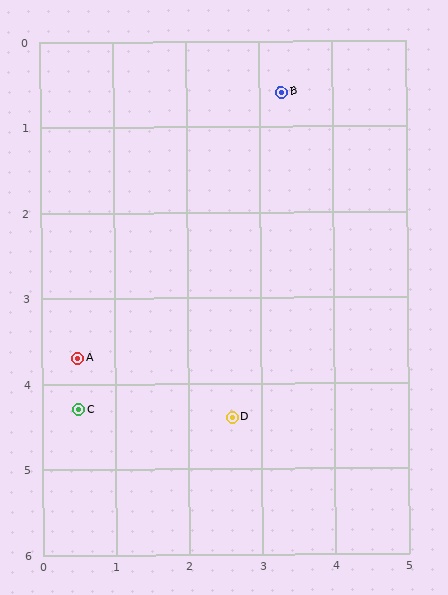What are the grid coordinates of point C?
Point C is at approximately (0.5, 4.3).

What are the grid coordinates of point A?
Point A is at approximately (0.5, 3.7).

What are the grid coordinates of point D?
Point D is at approximately (2.6, 4.4).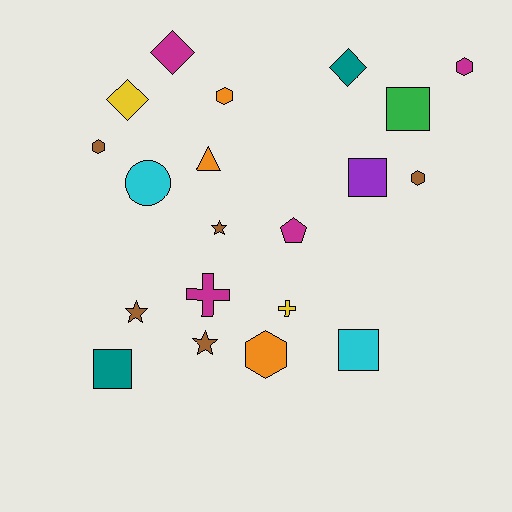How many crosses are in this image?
There are 2 crosses.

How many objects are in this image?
There are 20 objects.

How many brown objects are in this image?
There are 5 brown objects.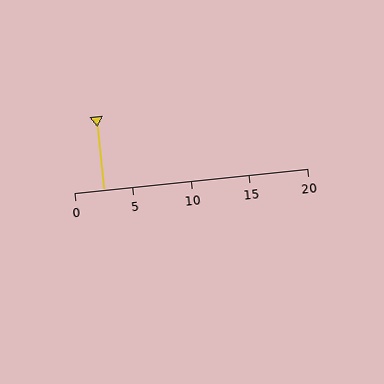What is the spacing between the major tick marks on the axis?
The major ticks are spaced 5 apart.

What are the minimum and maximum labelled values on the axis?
The axis runs from 0 to 20.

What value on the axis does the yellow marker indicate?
The marker indicates approximately 2.5.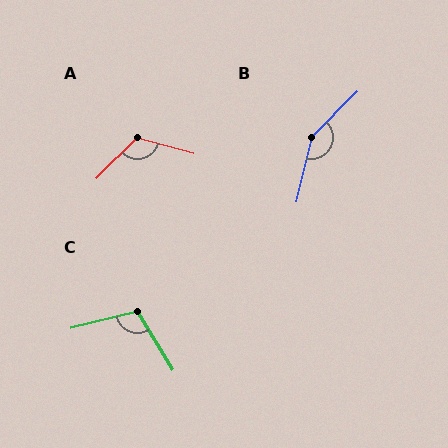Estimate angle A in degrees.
Approximately 120 degrees.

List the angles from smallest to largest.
C (108°), A (120°), B (149°).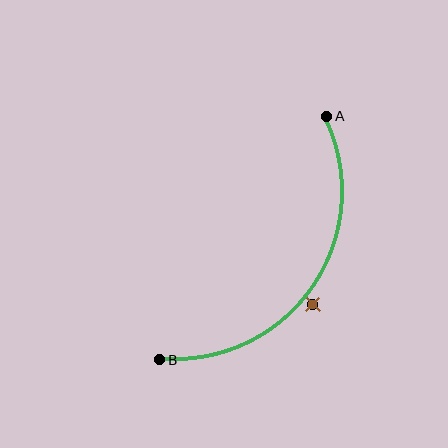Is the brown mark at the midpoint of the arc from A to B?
No — the brown mark does not lie on the arc at all. It sits slightly outside the curve.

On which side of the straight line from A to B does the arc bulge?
The arc bulges below and to the right of the straight line connecting A and B.